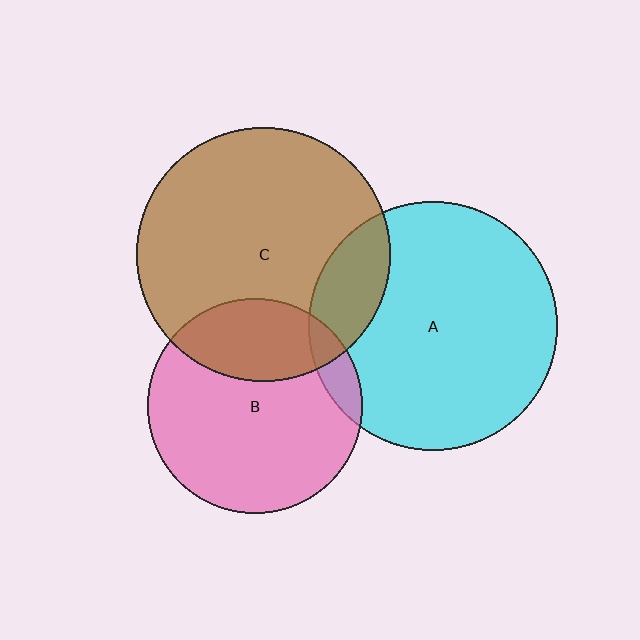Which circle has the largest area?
Circle C (brown).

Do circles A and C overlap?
Yes.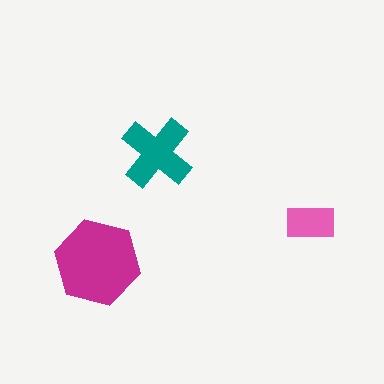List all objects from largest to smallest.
The magenta hexagon, the teal cross, the pink rectangle.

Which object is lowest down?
The magenta hexagon is bottommost.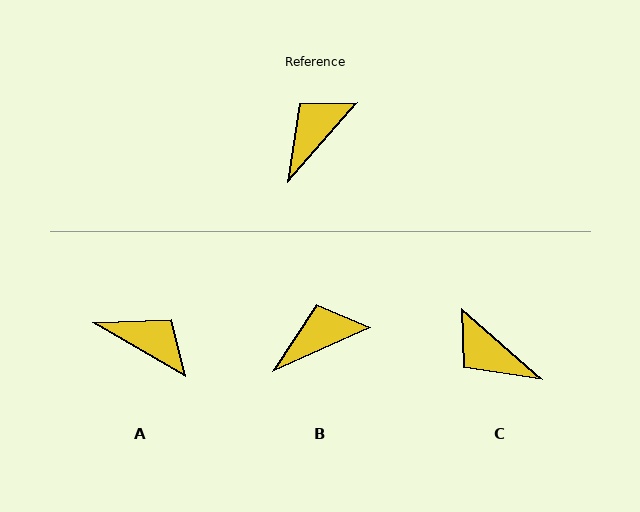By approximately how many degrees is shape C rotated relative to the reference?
Approximately 90 degrees counter-clockwise.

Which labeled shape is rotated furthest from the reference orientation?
C, about 90 degrees away.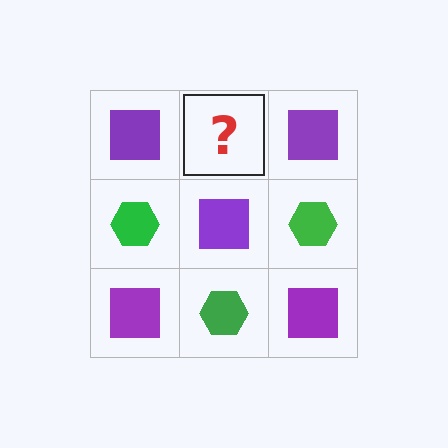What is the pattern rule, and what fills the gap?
The rule is that it alternates purple square and green hexagon in a checkerboard pattern. The gap should be filled with a green hexagon.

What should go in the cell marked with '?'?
The missing cell should contain a green hexagon.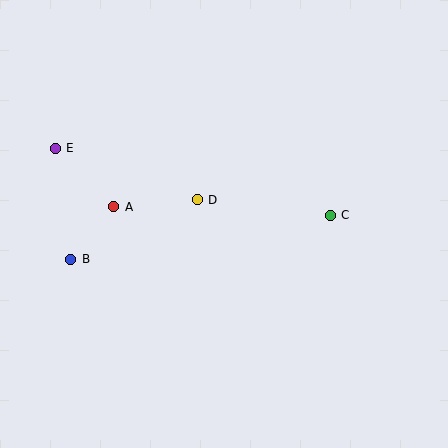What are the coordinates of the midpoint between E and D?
The midpoint between E and D is at (126, 174).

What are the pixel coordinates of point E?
Point E is at (55, 148).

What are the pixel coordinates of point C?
Point C is at (330, 215).